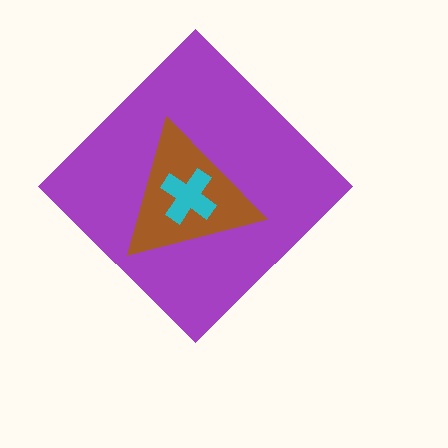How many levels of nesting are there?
3.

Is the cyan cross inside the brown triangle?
Yes.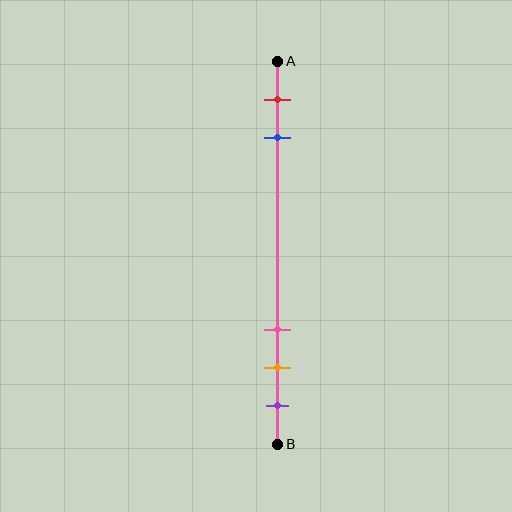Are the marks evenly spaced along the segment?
No, the marks are not evenly spaced.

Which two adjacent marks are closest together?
The orange and purple marks are the closest adjacent pair.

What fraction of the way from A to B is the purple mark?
The purple mark is approximately 90% (0.9) of the way from A to B.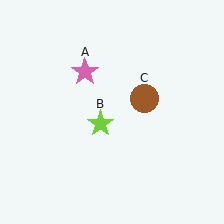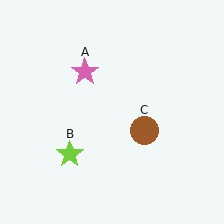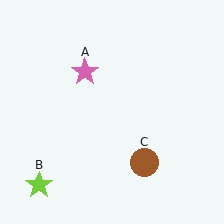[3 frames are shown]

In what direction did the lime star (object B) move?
The lime star (object B) moved down and to the left.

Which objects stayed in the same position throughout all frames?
Pink star (object A) remained stationary.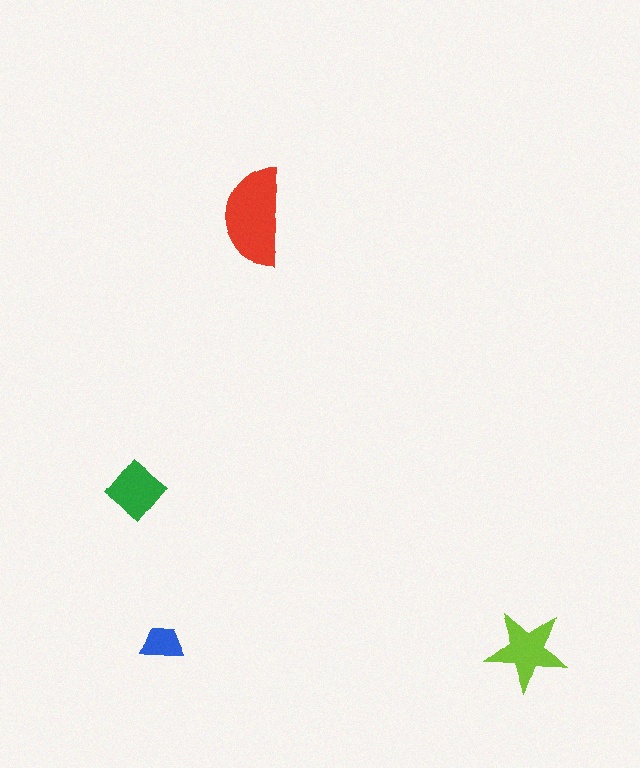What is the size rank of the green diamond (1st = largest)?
3rd.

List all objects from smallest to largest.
The blue trapezoid, the green diamond, the lime star, the red semicircle.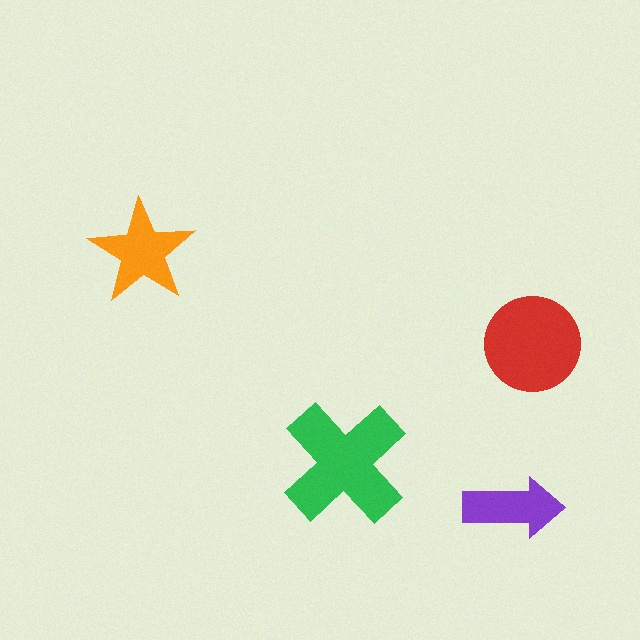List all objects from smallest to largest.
The purple arrow, the orange star, the red circle, the green cross.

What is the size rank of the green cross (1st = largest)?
1st.